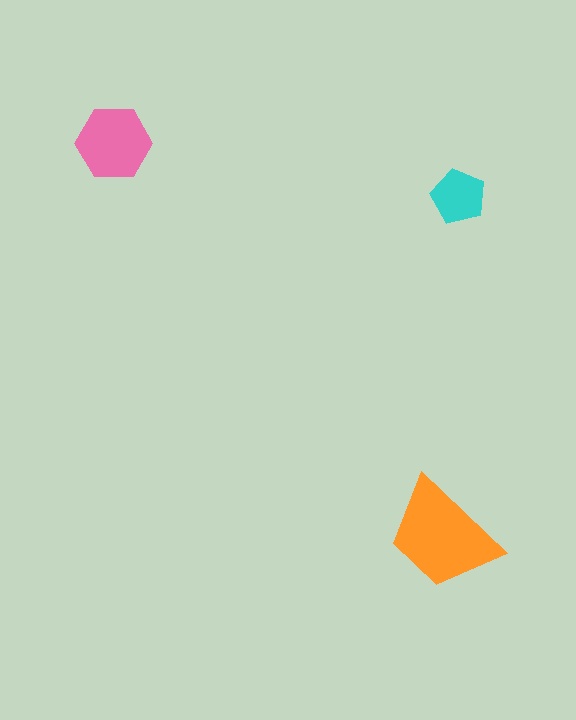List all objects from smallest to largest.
The cyan pentagon, the pink hexagon, the orange trapezoid.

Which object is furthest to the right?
The cyan pentagon is rightmost.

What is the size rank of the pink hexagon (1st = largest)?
2nd.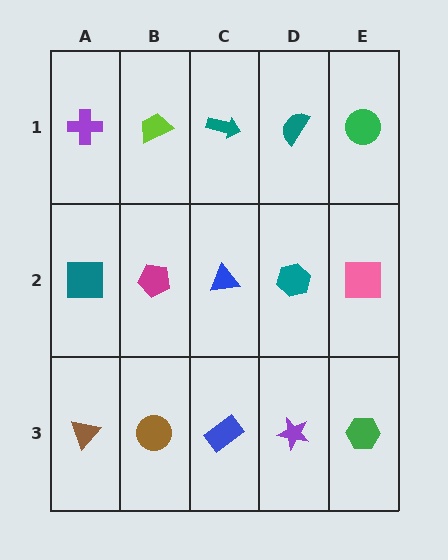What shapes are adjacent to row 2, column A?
A purple cross (row 1, column A), a brown triangle (row 3, column A), a magenta pentagon (row 2, column B).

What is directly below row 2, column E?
A green hexagon.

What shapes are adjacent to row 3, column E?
A pink square (row 2, column E), a purple star (row 3, column D).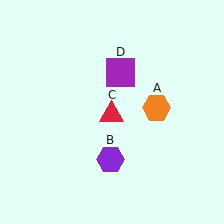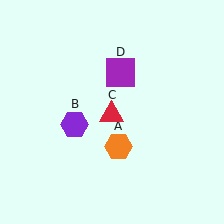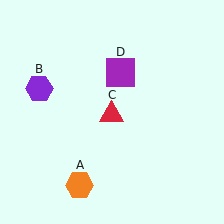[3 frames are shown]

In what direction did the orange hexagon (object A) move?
The orange hexagon (object A) moved down and to the left.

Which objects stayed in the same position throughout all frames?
Red triangle (object C) and purple square (object D) remained stationary.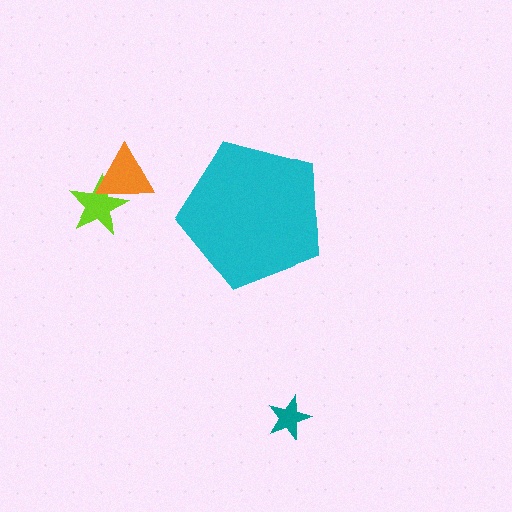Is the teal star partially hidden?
No, the teal star is fully visible.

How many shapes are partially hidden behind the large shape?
0 shapes are partially hidden.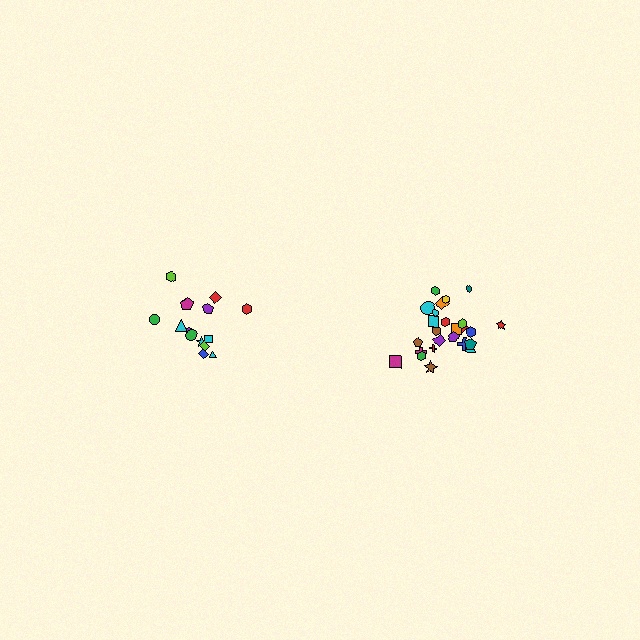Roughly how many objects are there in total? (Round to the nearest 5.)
Roughly 40 objects in total.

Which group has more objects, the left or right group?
The right group.